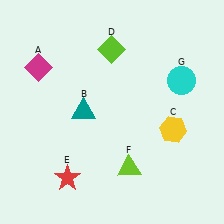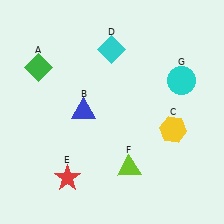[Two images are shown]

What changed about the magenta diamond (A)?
In Image 1, A is magenta. In Image 2, it changed to green.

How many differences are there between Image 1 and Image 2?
There are 3 differences between the two images.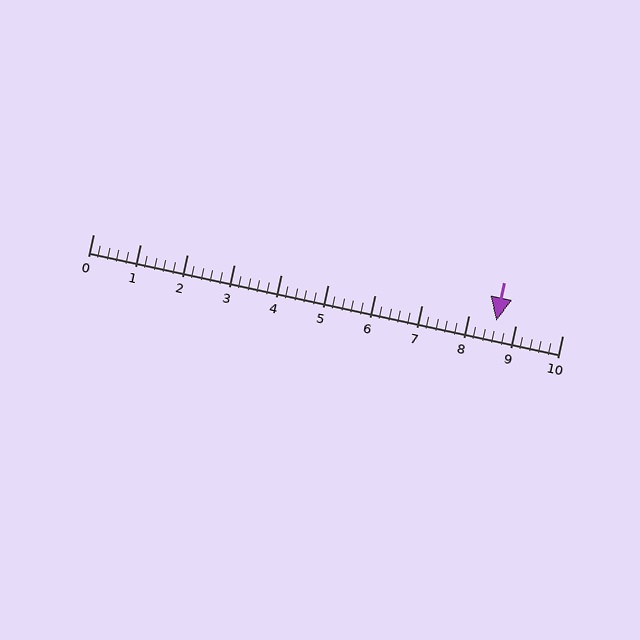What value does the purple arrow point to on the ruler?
The purple arrow points to approximately 8.6.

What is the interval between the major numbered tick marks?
The major tick marks are spaced 1 units apart.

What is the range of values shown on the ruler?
The ruler shows values from 0 to 10.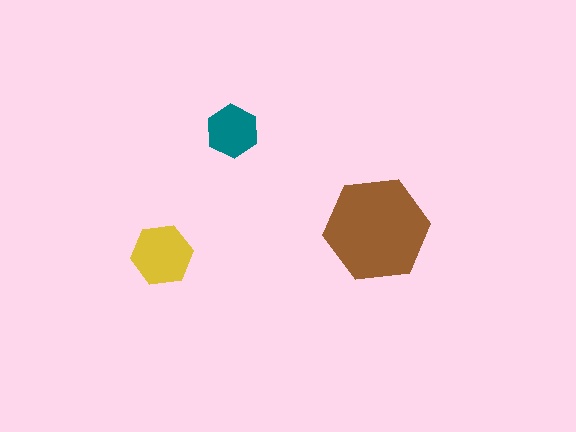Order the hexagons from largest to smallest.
the brown one, the yellow one, the teal one.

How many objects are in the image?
There are 3 objects in the image.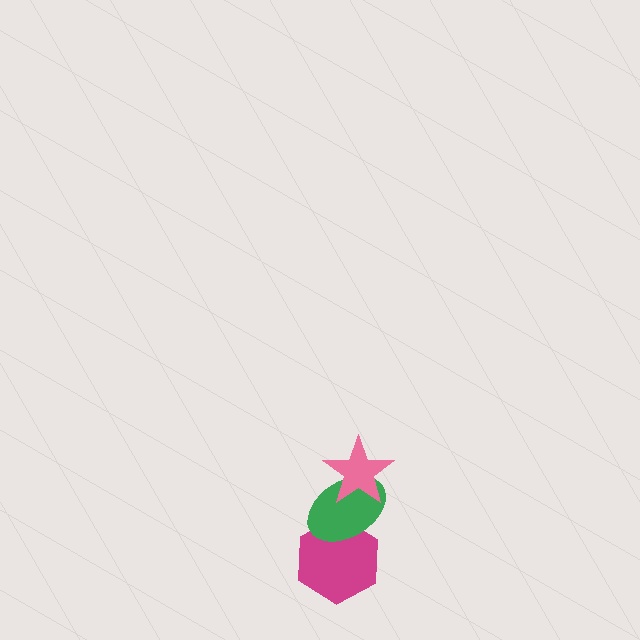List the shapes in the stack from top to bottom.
From top to bottom: the pink star, the green ellipse, the magenta hexagon.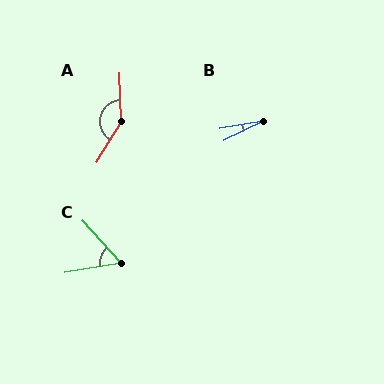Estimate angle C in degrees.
Approximately 57 degrees.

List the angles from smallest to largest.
B (17°), C (57°), A (147°).